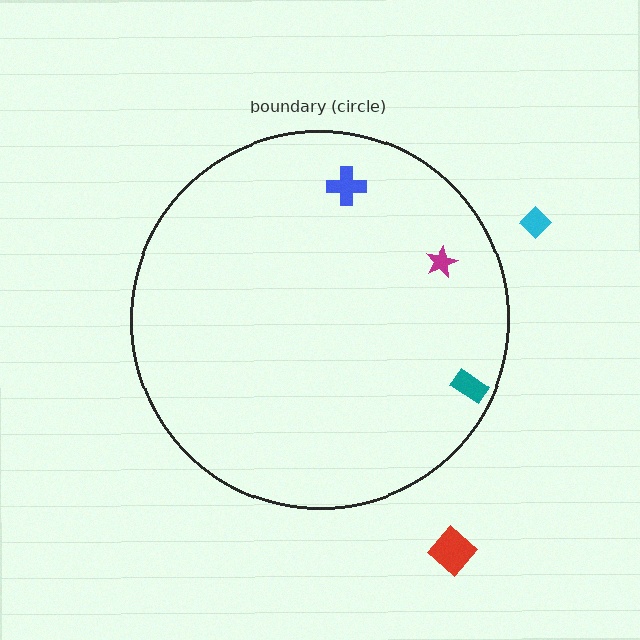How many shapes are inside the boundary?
3 inside, 2 outside.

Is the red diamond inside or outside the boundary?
Outside.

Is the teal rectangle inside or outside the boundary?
Inside.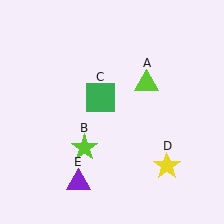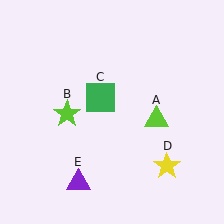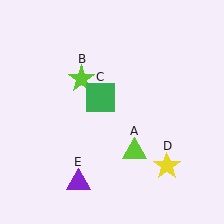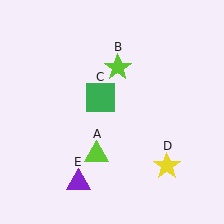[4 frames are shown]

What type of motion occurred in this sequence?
The lime triangle (object A), lime star (object B) rotated clockwise around the center of the scene.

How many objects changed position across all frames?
2 objects changed position: lime triangle (object A), lime star (object B).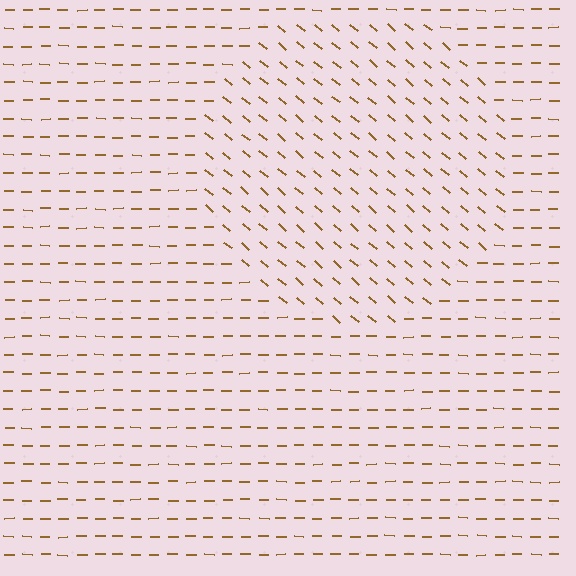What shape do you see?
I see a circle.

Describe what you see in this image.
The image is filled with small brown line segments. A circle region in the image has lines oriented differently from the surrounding lines, creating a visible texture boundary.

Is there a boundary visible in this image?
Yes, there is a texture boundary formed by a change in line orientation.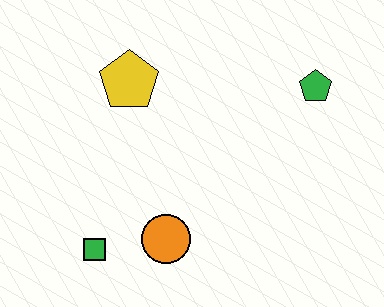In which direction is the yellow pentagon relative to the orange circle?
The yellow pentagon is above the orange circle.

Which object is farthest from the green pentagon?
The green square is farthest from the green pentagon.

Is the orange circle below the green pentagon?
Yes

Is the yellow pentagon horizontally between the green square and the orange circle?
Yes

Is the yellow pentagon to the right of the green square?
Yes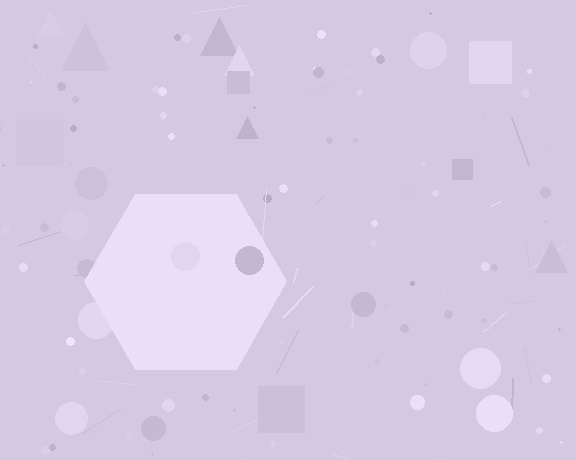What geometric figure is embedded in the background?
A hexagon is embedded in the background.